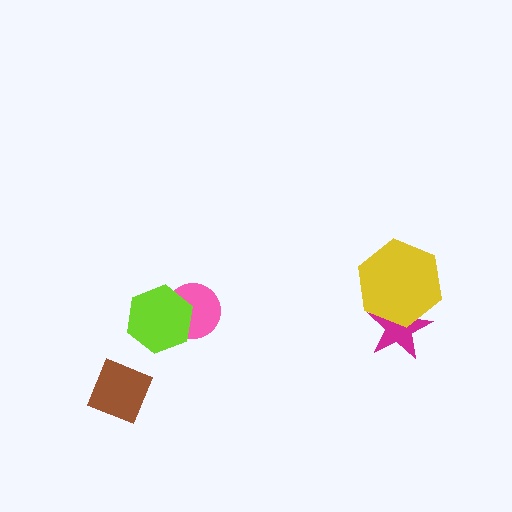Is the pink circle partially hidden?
Yes, it is partially covered by another shape.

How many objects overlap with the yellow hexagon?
1 object overlaps with the yellow hexagon.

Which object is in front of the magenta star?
The yellow hexagon is in front of the magenta star.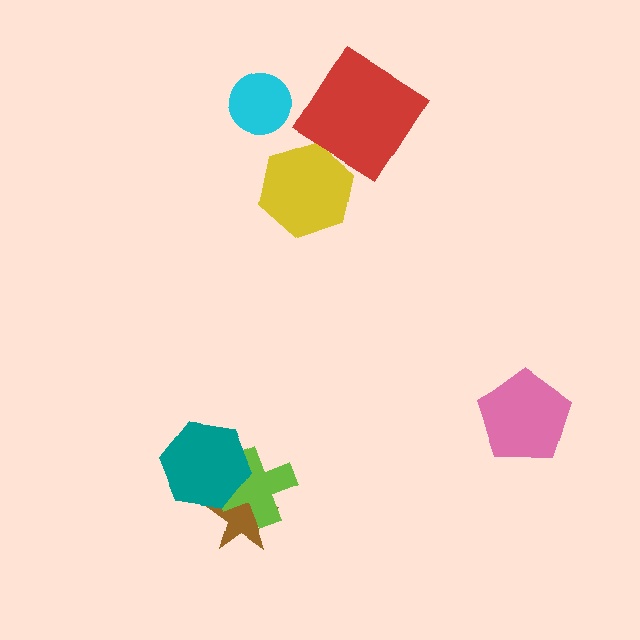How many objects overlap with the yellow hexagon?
0 objects overlap with the yellow hexagon.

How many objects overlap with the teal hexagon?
2 objects overlap with the teal hexagon.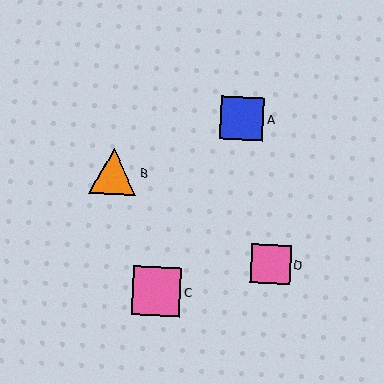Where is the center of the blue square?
The center of the blue square is at (242, 118).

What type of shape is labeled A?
Shape A is a blue square.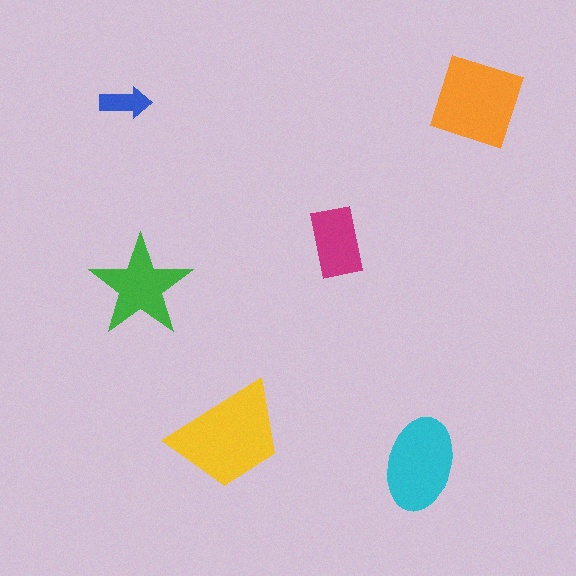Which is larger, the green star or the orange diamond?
The orange diamond.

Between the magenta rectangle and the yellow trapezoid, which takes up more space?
The yellow trapezoid.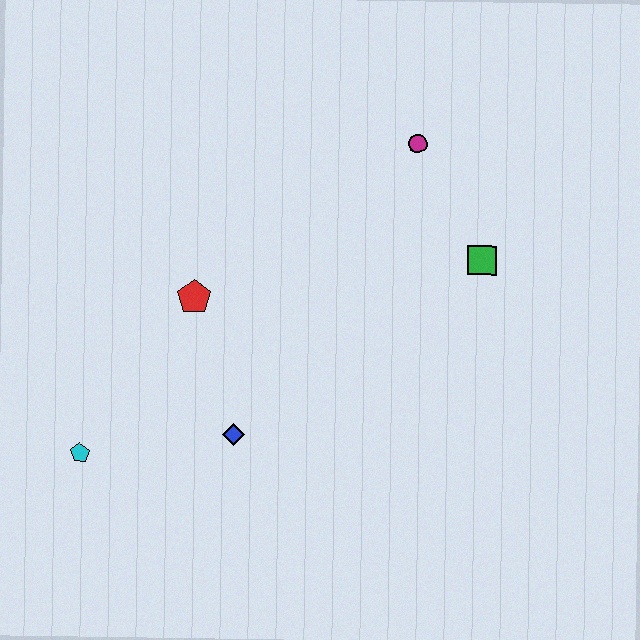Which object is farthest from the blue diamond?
The magenta circle is farthest from the blue diamond.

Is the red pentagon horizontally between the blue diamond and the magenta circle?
No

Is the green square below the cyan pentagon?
No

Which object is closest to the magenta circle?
The green square is closest to the magenta circle.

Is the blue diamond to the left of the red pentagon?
No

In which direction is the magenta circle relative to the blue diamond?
The magenta circle is above the blue diamond.